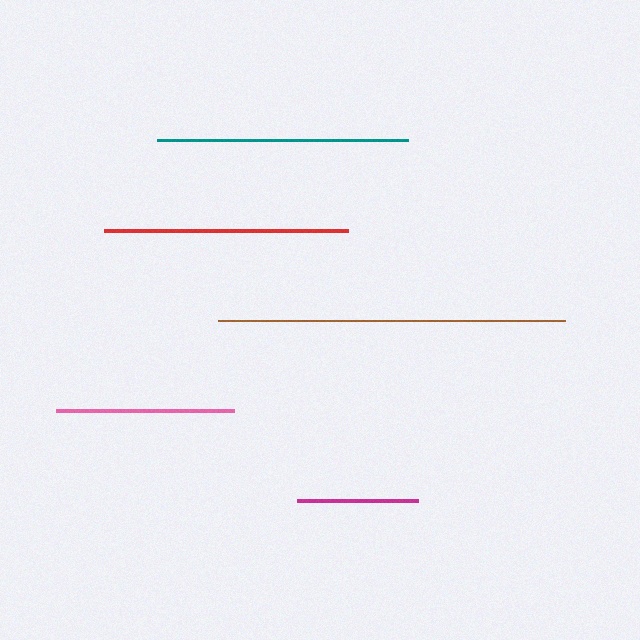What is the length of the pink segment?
The pink segment is approximately 178 pixels long.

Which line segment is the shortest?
The magenta line is the shortest at approximately 121 pixels.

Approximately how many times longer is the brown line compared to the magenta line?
The brown line is approximately 2.9 times the length of the magenta line.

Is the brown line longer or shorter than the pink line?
The brown line is longer than the pink line.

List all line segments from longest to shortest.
From longest to shortest: brown, teal, red, pink, magenta.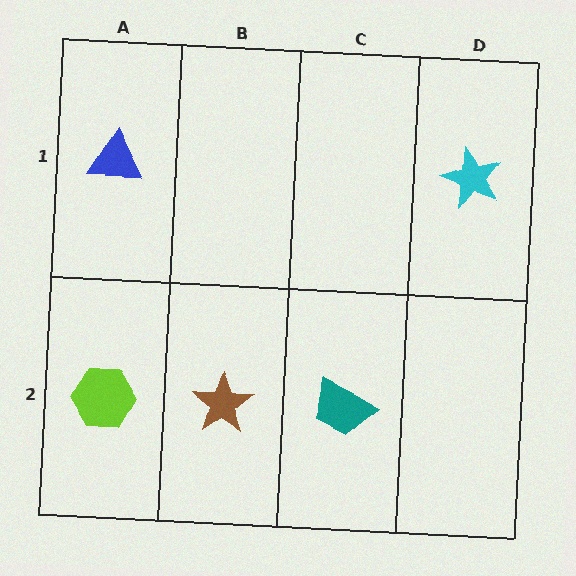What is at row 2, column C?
A teal trapezoid.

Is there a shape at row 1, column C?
No, that cell is empty.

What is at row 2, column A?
A lime hexagon.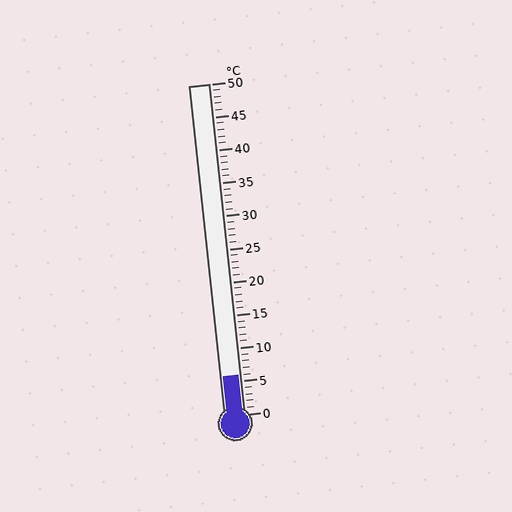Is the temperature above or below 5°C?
The temperature is above 5°C.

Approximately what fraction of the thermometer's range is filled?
The thermometer is filled to approximately 10% of its range.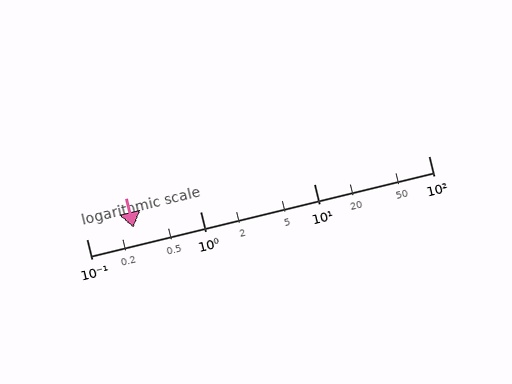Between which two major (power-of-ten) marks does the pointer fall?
The pointer is between 0.1 and 1.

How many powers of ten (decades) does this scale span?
The scale spans 3 decades, from 0.1 to 100.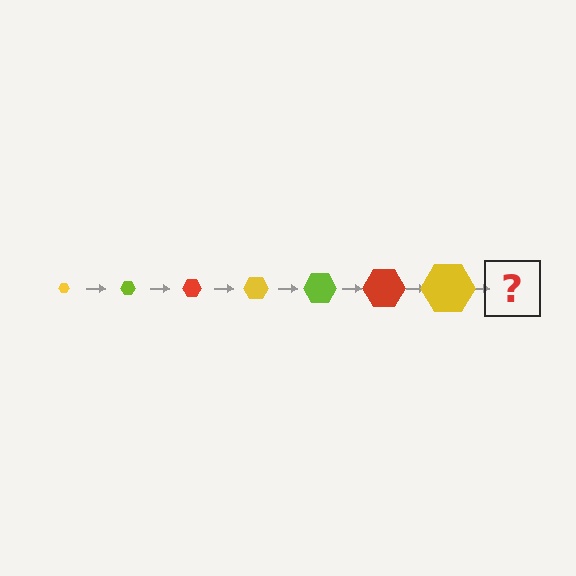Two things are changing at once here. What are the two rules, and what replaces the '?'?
The two rules are that the hexagon grows larger each step and the color cycles through yellow, lime, and red. The '?' should be a lime hexagon, larger than the previous one.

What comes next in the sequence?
The next element should be a lime hexagon, larger than the previous one.